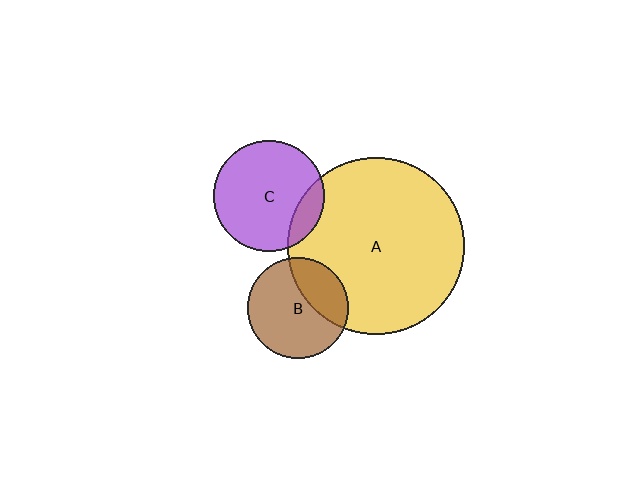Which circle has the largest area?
Circle A (yellow).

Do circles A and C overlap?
Yes.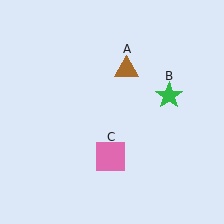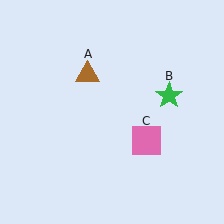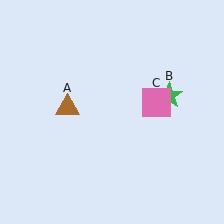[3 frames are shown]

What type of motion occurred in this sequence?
The brown triangle (object A), pink square (object C) rotated counterclockwise around the center of the scene.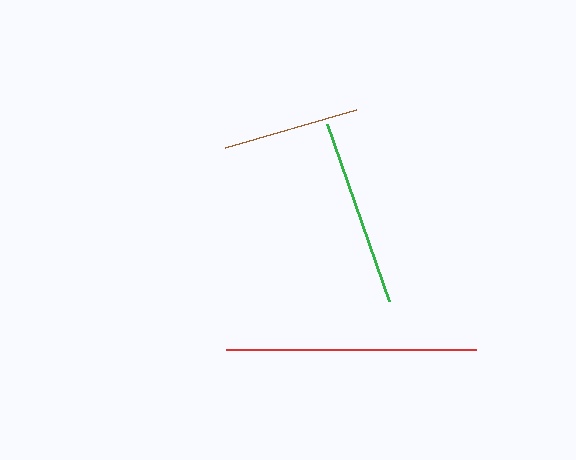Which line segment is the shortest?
The brown line is the shortest at approximately 137 pixels.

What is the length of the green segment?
The green segment is approximately 188 pixels long.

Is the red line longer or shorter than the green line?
The red line is longer than the green line.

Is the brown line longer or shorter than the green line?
The green line is longer than the brown line.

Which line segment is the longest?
The red line is the longest at approximately 251 pixels.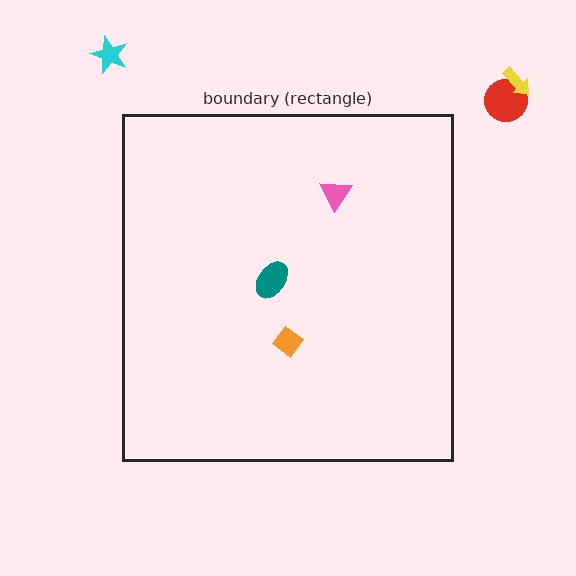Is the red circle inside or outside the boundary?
Outside.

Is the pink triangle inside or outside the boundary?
Inside.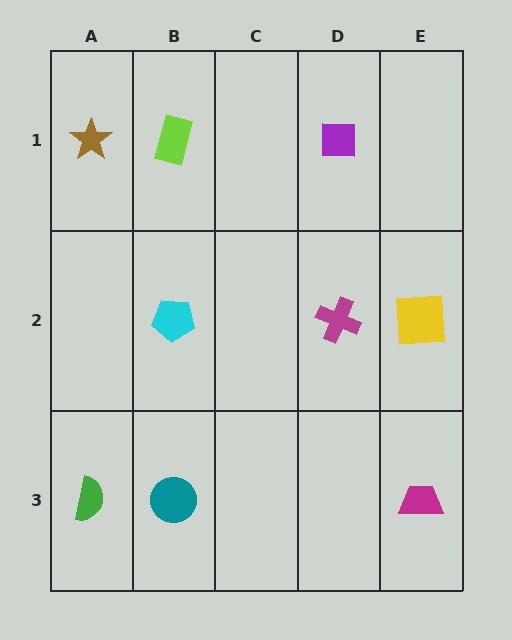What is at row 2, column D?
A magenta cross.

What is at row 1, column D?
A purple square.